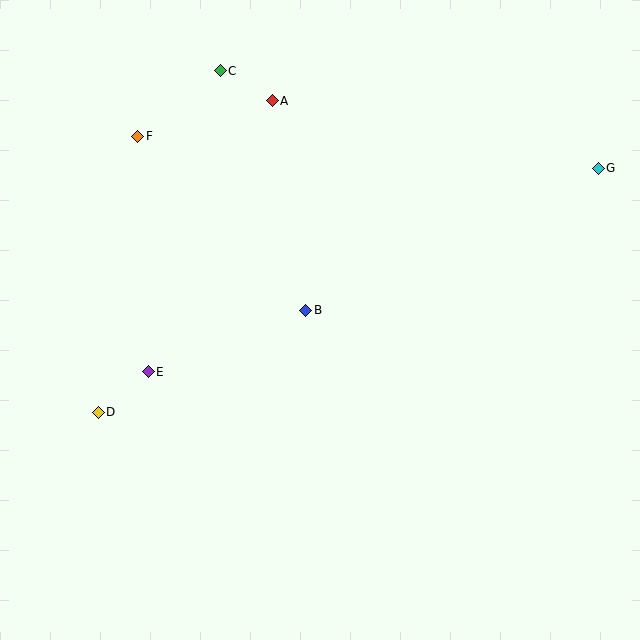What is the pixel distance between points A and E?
The distance between A and E is 298 pixels.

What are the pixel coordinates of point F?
Point F is at (138, 136).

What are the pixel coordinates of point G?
Point G is at (598, 168).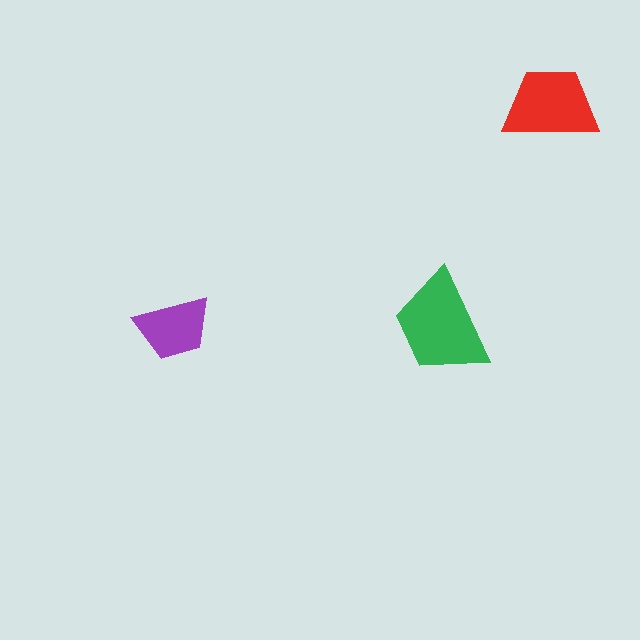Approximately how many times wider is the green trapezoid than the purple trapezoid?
About 1.5 times wider.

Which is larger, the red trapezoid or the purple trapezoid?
The red one.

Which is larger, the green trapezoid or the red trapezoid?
The green one.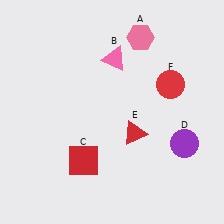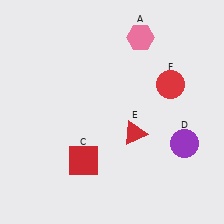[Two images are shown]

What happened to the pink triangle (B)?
The pink triangle (B) was removed in Image 2. It was in the top-right area of Image 1.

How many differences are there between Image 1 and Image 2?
There is 1 difference between the two images.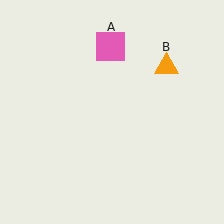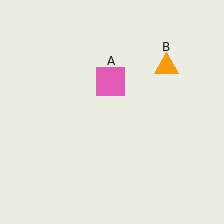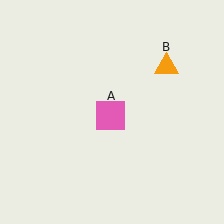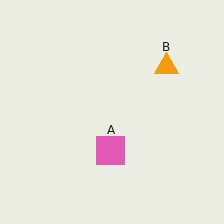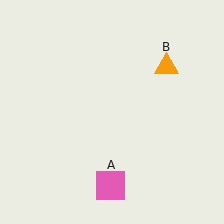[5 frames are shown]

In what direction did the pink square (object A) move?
The pink square (object A) moved down.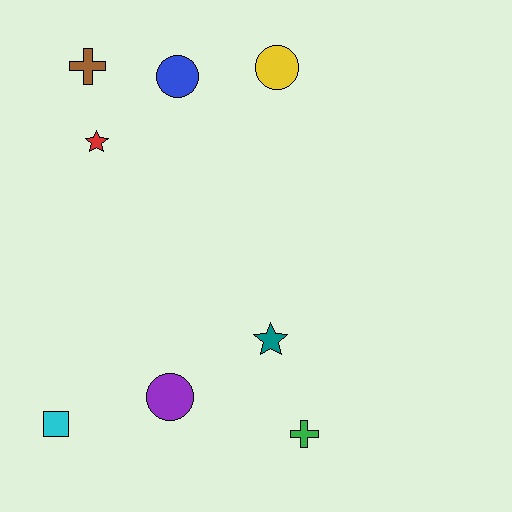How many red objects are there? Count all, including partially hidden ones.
There is 1 red object.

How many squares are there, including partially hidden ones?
There is 1 square.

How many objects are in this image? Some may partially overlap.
There are 8 objects.